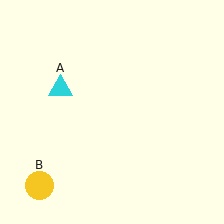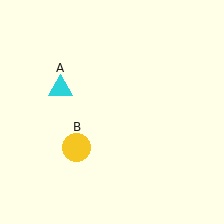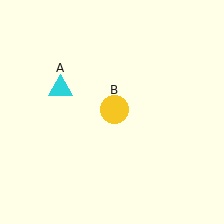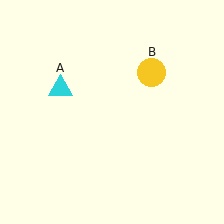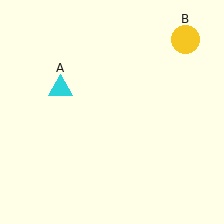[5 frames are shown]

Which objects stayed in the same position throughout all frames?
Cyan triangle (object A) remained stationary.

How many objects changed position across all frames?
1 object changed position: yellow circle (object B).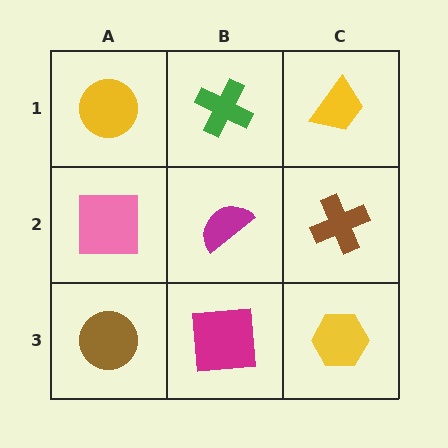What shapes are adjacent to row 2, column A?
A yellow circle (row 1, column A), a brown circle (row 3, column A), a magenta semicircle (row 2, column B).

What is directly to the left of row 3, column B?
A brown circle.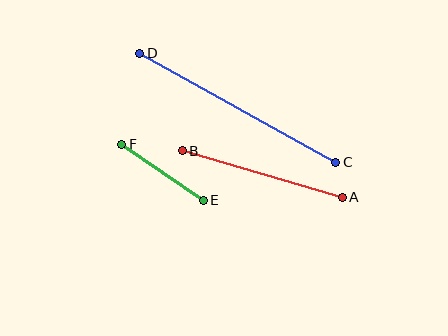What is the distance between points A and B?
The distance is approximately 167 pixels.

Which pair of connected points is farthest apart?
Points C and D are farthest apart.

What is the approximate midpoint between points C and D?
The midpoint is at approximately (238, 108) pixels.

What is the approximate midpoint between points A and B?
The midpoint is at approximately (262, 174) pixels.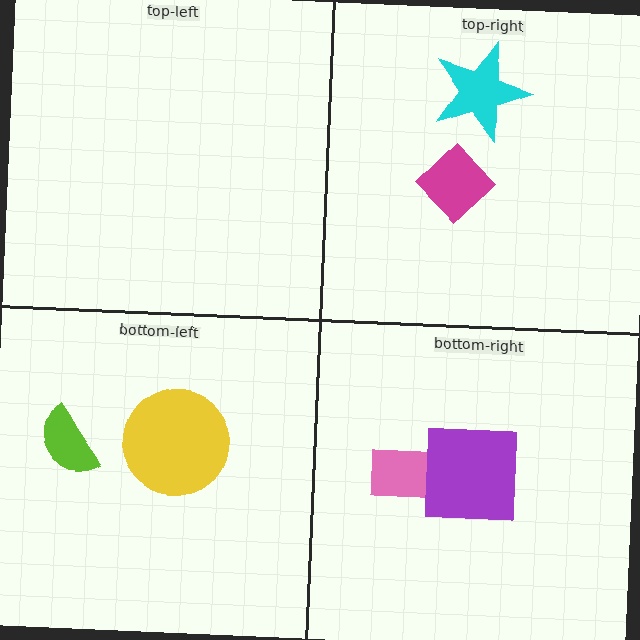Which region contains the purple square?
The bottom-right region.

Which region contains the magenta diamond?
The top-right region.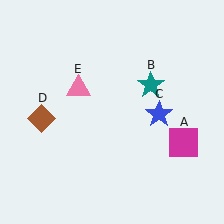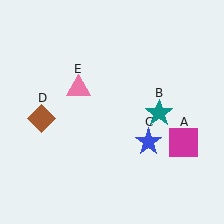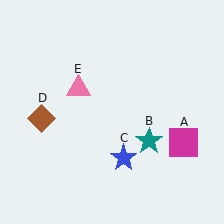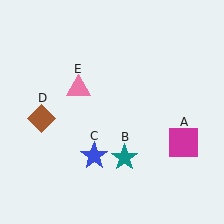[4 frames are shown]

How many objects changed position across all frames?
2 objects changed position: teal star (object B), blue star (object C).